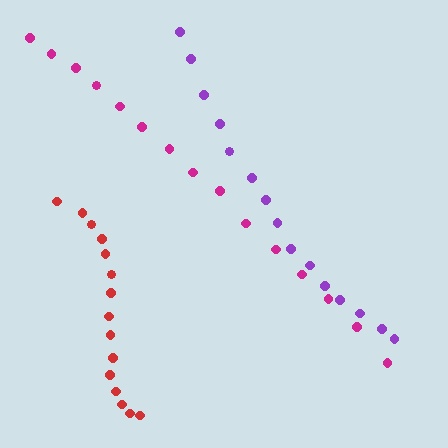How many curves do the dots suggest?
There are 3 distinct paths.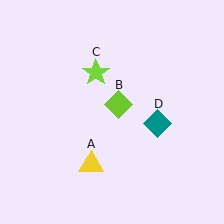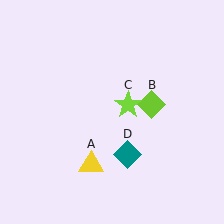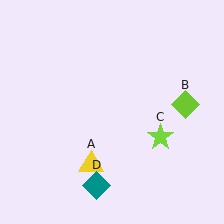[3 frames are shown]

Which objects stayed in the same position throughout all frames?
Yellow triangle (object A) remained stationary.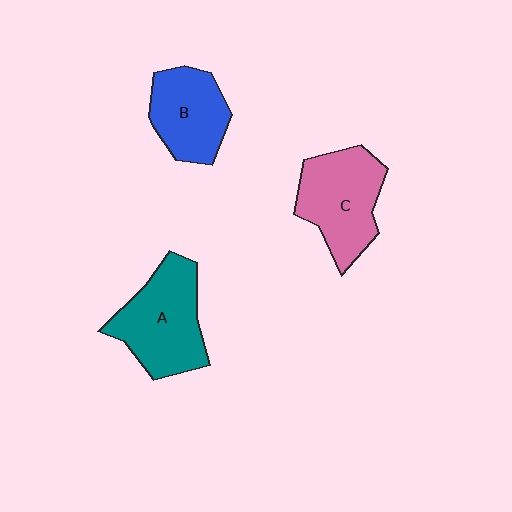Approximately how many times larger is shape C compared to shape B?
Approximately 1.2 times.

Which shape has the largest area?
Shape A (teal).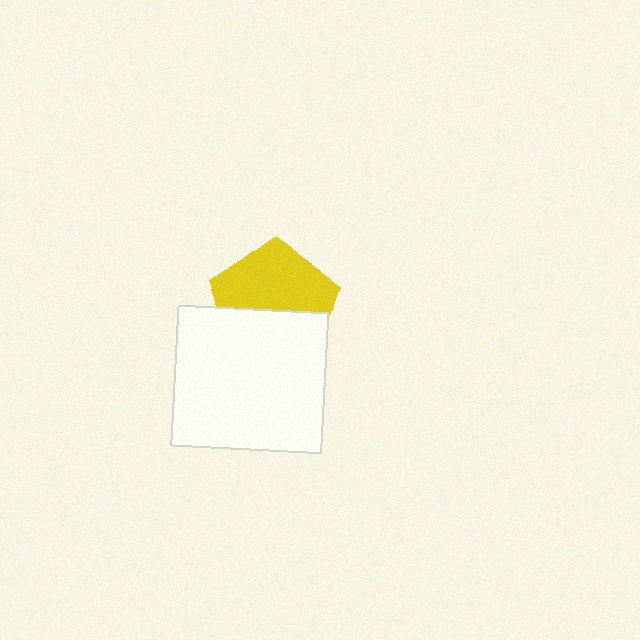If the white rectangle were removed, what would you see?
You would see the complete yellow pentagon.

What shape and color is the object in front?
The object in front is a white rectangle.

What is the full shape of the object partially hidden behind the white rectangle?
The partially hidden object is a yellow pentagon.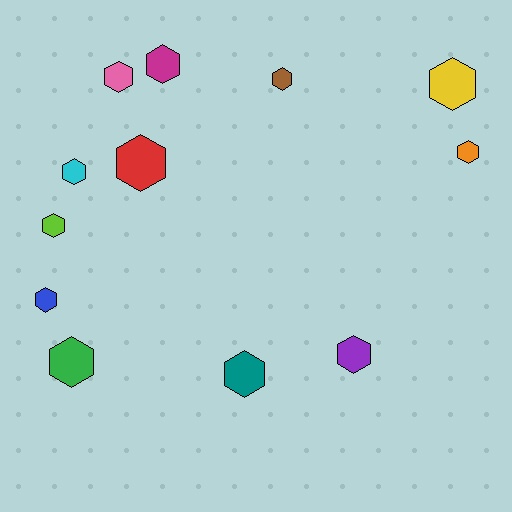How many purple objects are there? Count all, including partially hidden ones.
There is 1 purple object.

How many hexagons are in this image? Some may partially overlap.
There are 12 hexagons.